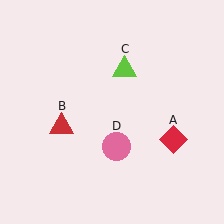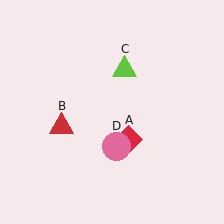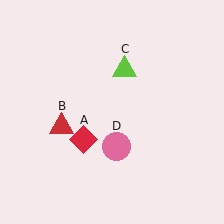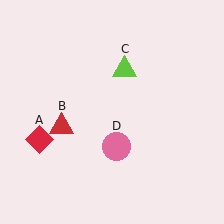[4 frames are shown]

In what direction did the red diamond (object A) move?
The red diamond (object A) moved left.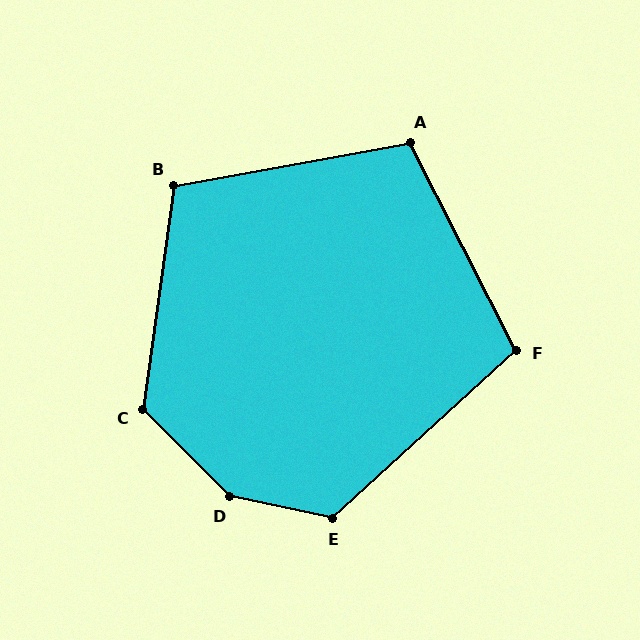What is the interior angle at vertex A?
Approximately 107 degrees (obtuse).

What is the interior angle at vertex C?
Approximately 127 degrees (obtuse).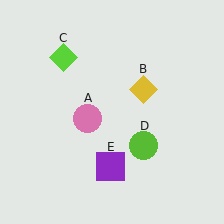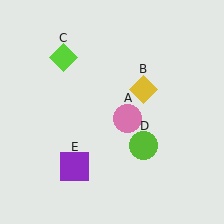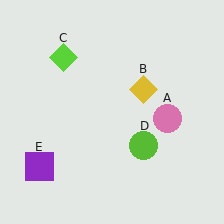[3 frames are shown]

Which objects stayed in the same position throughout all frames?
Yellow diamond (object B) and lime diamond (object C) and lime circle (object D) remained stationary.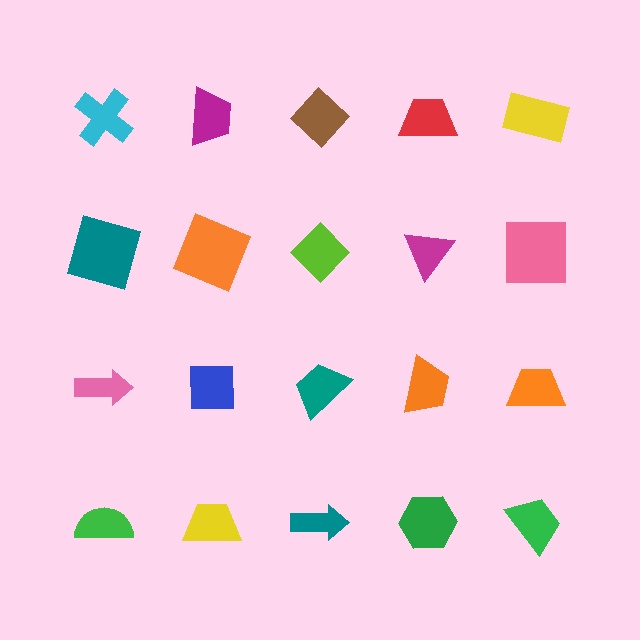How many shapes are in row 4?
5 shapes.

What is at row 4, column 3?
A teal arrow.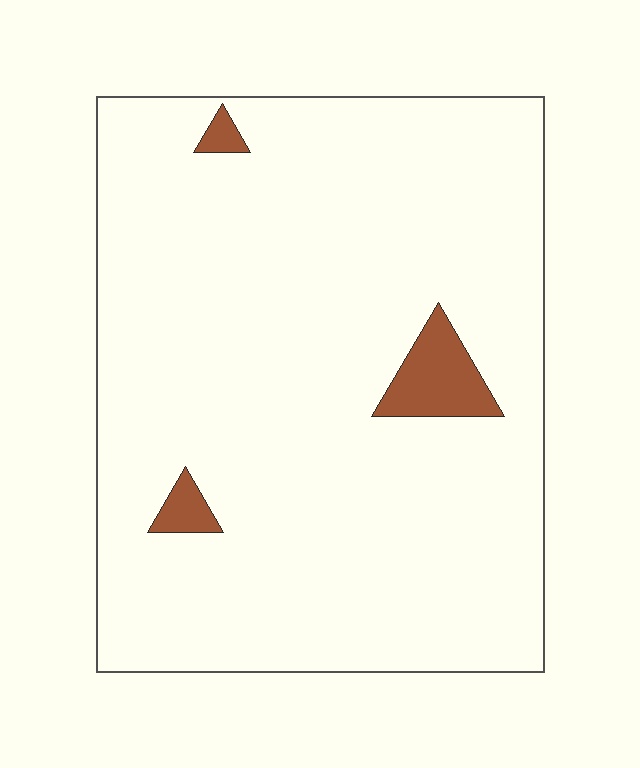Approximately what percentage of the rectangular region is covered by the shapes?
Approximately 5%.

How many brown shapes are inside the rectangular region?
3.